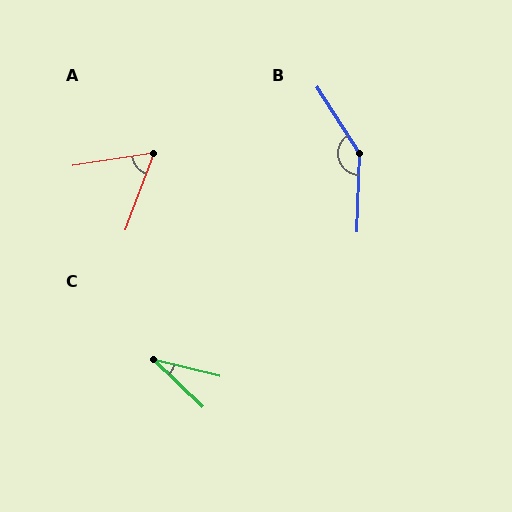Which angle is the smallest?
C, at approximately 30 degrees.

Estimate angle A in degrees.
Approximately 60 degrees.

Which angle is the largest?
B, at approximately 146 degrees.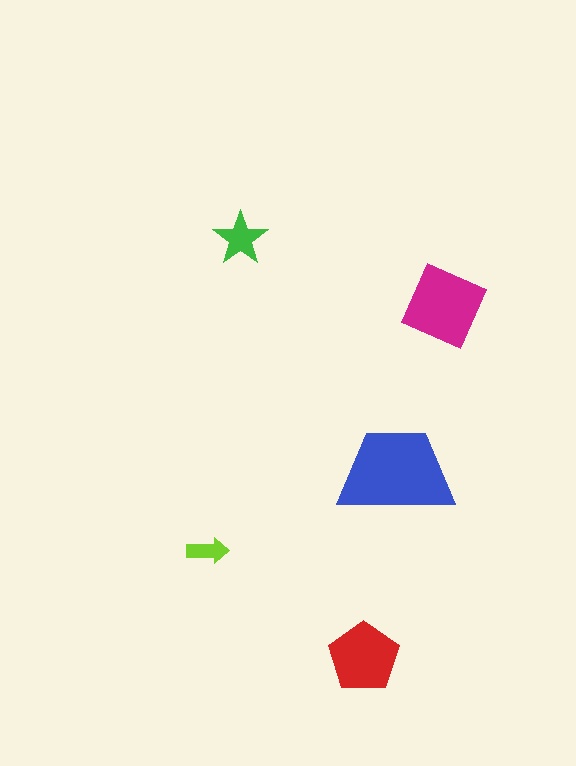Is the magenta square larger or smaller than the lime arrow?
Larger.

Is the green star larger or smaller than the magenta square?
Smaller.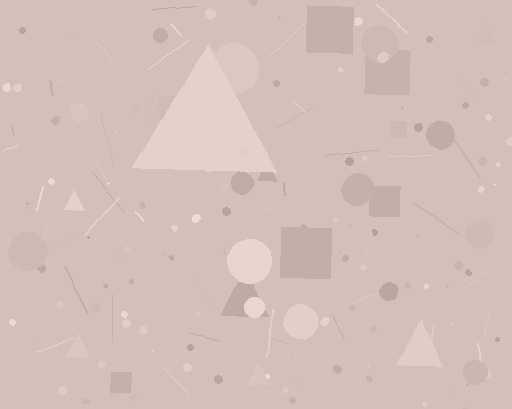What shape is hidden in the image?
A triangle is hidden in the image.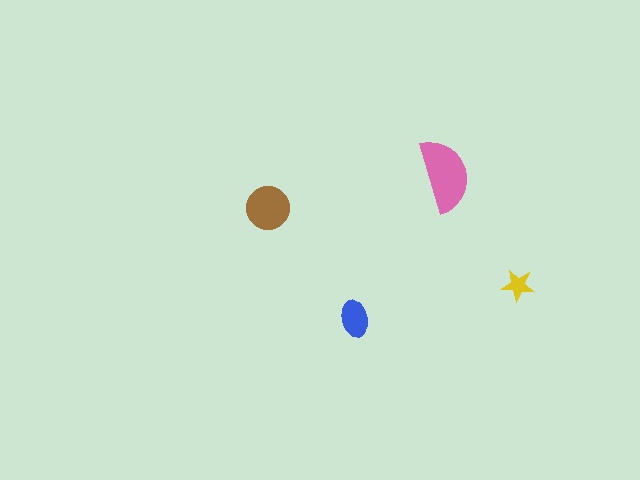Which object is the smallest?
The yellow star.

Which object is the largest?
The pink semicircle.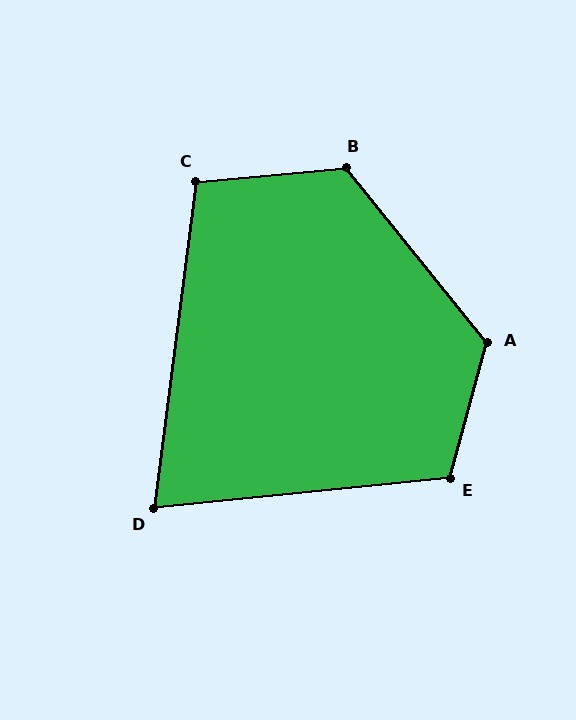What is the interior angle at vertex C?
Approximately 103 degrees (obtuse).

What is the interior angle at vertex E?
Approximately 111 degrees (obtuse).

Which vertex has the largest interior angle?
A, at approximately 125 degrees.